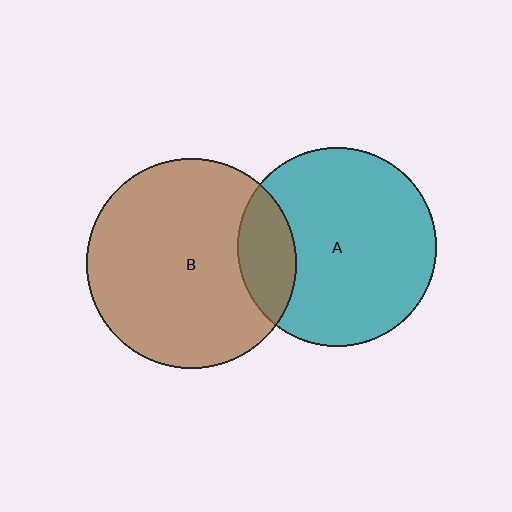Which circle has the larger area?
Circle B (brown).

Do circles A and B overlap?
Yes.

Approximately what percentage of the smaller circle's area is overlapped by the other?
Approximately 20%.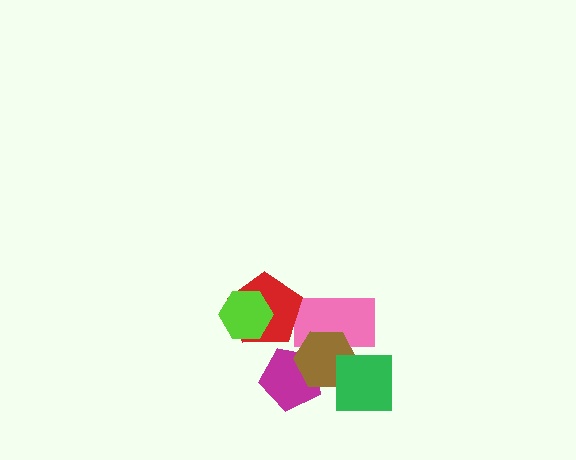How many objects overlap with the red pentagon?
2 objects overlap with the red pentagon.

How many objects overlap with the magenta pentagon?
1 object overlaps with the magenta pentagon.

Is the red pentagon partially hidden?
Yes, it is partially covered by another shape.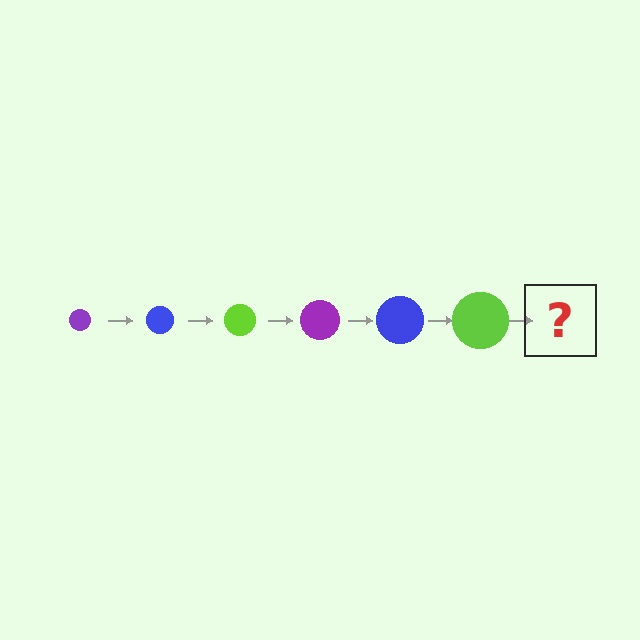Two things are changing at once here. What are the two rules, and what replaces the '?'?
The two rules are that the circle grows larger each step and the color cycles through purple, blue, and lime. The '?' should be a purple circle, larger than the previous one.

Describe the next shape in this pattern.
It should be a purple circle, larger than the previous one.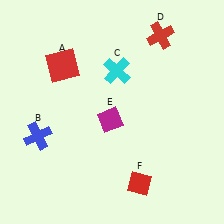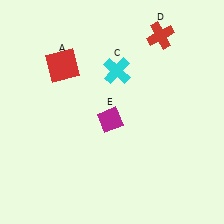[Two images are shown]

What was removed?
The red diamond (F), the blue cross (B) were removed in Image 2.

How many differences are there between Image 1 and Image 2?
There are 2 differences between the two images.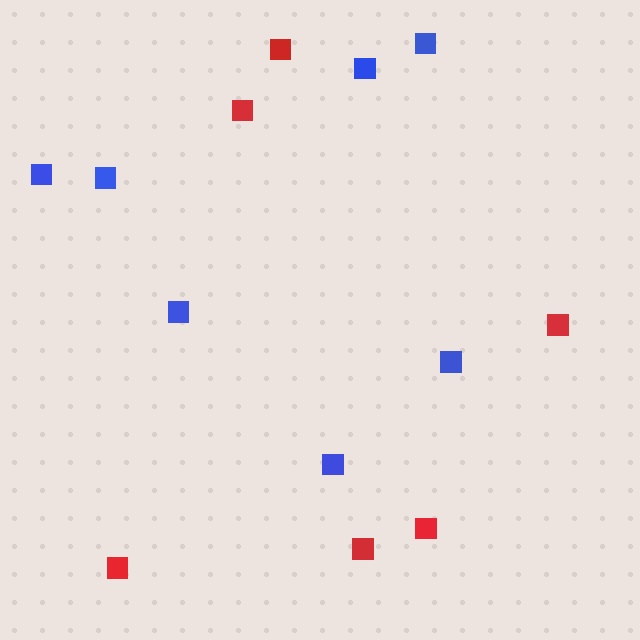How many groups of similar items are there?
There are 2 groups: one group of blue squares (7) and one group of red squares (6).